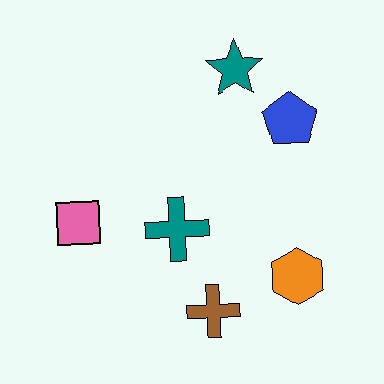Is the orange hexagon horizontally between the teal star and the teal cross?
No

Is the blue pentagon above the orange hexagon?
Yes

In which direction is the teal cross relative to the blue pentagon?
The teal cross is to the left of the blue pentagon.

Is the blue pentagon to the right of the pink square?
Yes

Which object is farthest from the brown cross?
The teal star is farthest from the brown cross.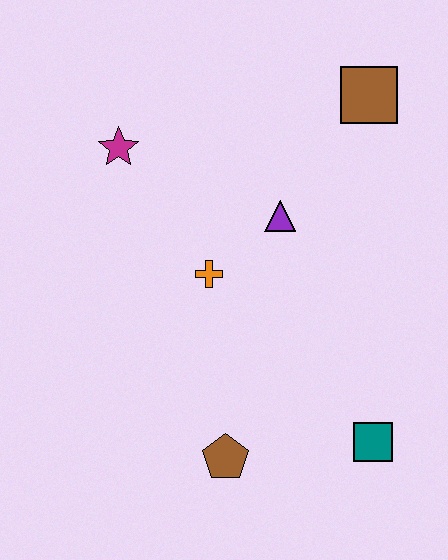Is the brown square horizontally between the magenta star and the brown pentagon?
No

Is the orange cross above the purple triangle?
No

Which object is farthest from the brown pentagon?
The brown square is farthest from the brown pentagon.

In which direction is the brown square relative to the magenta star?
The brown square is to the right of the magenta star.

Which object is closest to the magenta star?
The orange cross is closest to the magenta star.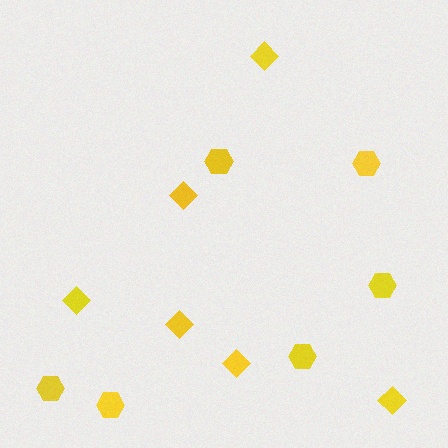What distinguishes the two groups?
There are 2 groups: one group of hexagons (6) and one group of diamonds (6).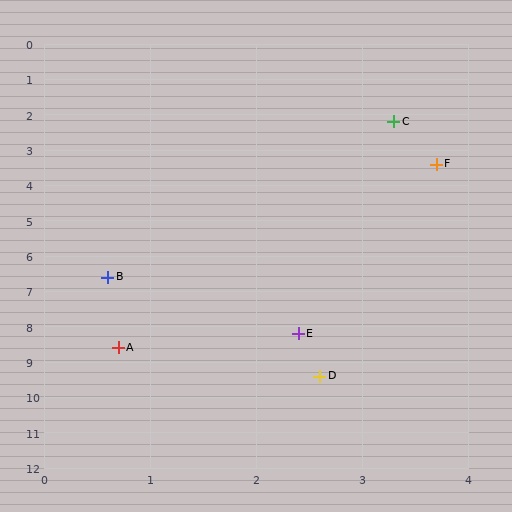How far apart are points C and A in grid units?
Points C and A are about 6.9 grid units apart.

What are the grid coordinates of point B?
Point B is at approximately (0.6, 6.6).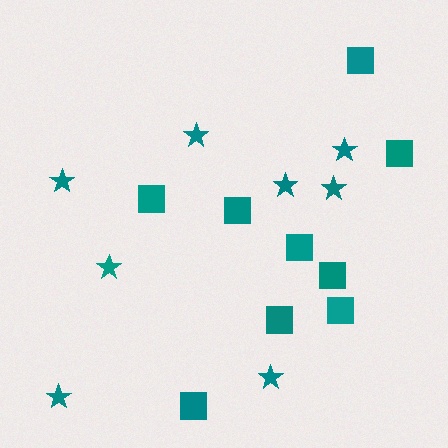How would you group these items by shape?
There are 2 groups: one group of stars (8) and one group of squares (9).